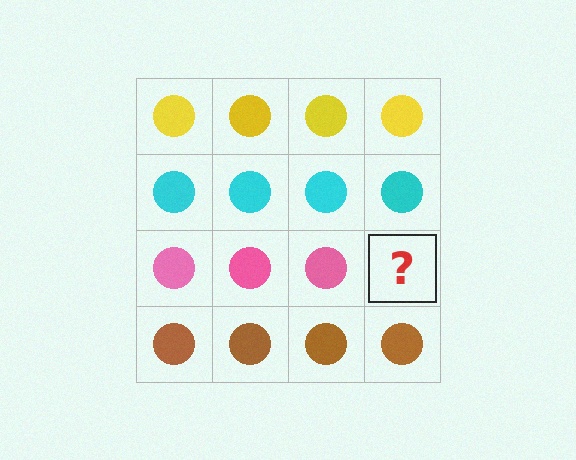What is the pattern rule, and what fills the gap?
The rule is that each row has a consistent color. The gap should be filled with a pink circle.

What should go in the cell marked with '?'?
The missing cell should contain a pink circle.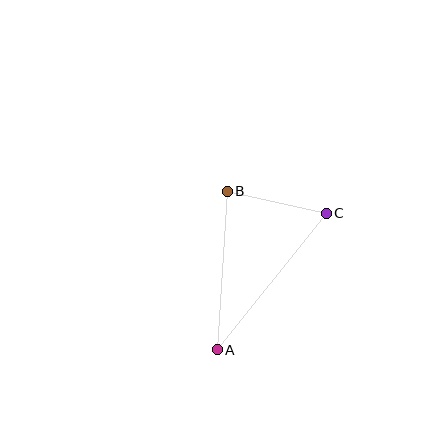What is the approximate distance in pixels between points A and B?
The distance between A and B is approximately 159 pixels.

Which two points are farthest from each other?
Points A and C are farthest from each other.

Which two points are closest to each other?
Points B and C are closest to each other.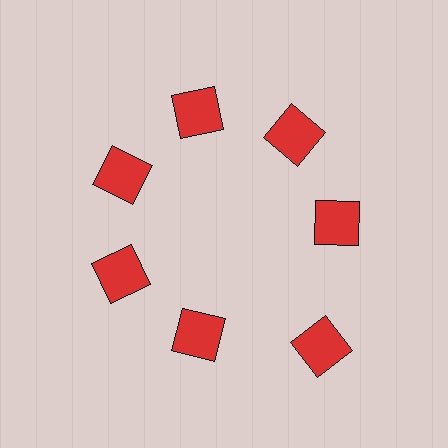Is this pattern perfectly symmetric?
No. The 7 red squares are arranged in a ring, but one element near the 5 o'clock position is pushed outward from the center, breaking the 7-fold rotational symmetry.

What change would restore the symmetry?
The symmetry would be restored by moving it inward, back onto the ring so that all 7 squares sit at equal angles and equal distance from the center.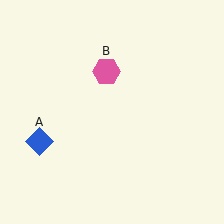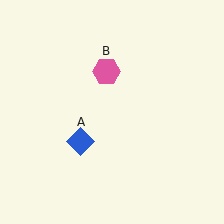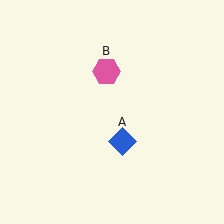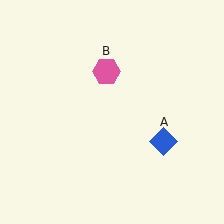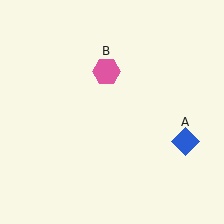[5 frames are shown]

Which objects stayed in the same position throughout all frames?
Pink hexagon (object B) remained stationary.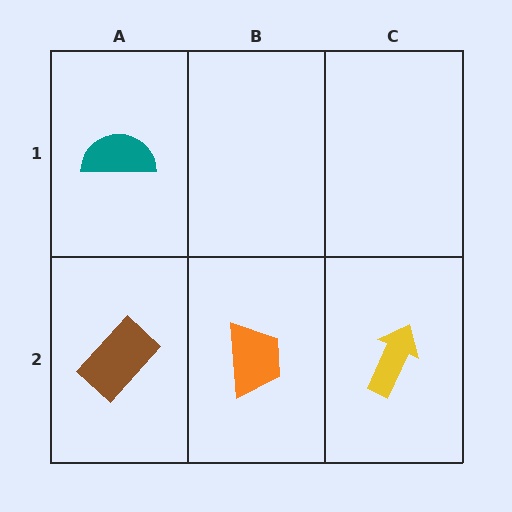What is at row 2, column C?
A yellow arrow.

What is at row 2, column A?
A brown rectangle.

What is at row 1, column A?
A teal semicircle.